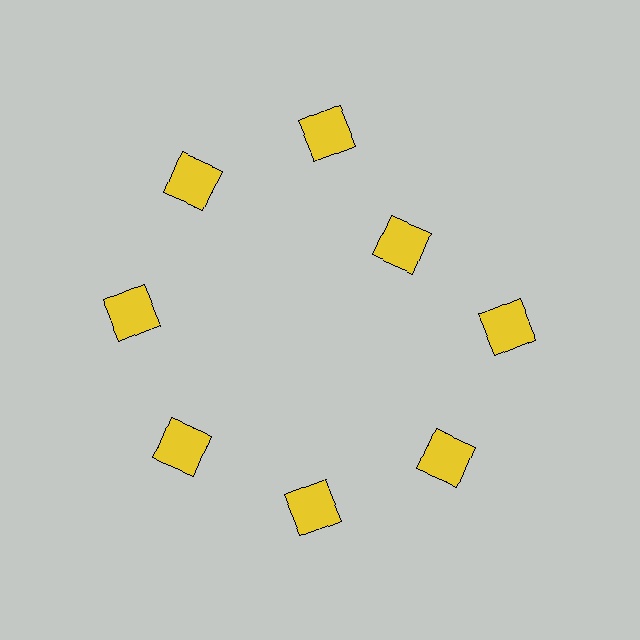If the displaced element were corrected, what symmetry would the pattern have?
It would have 8-fold rotational symmetry — the pattern would map onto itself every 45 degrees.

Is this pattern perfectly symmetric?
No. The 8 yellow squares are arranged in a ring, but one element near the 2 o'clock position is pulled inward toward the center, breaking the 8-fold rotational symmetry.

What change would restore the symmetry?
The symmetry would be restored by moving it outward, back onto the ring so that all 8 squares sit at equal angles and equal distance from the center.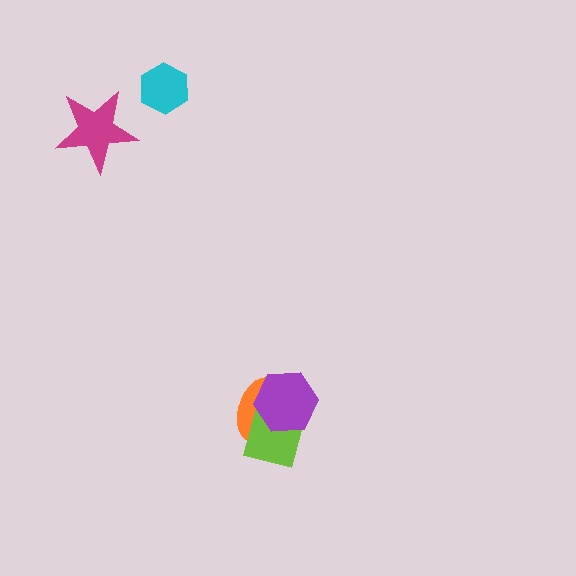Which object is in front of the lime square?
The purple hexagon is in front of the lime square.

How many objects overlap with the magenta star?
0 objects overlap with the magenta star.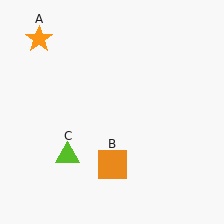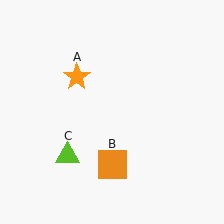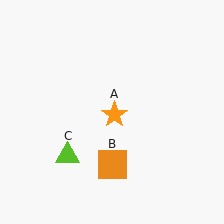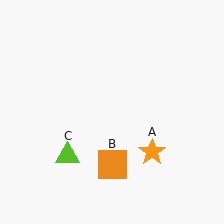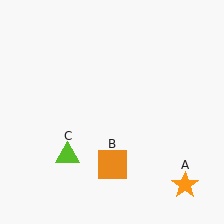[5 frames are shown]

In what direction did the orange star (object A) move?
The orange star (object A) moved down and to the right.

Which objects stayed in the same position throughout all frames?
Orange square (object B) and lime triangle (object C) remained stationary.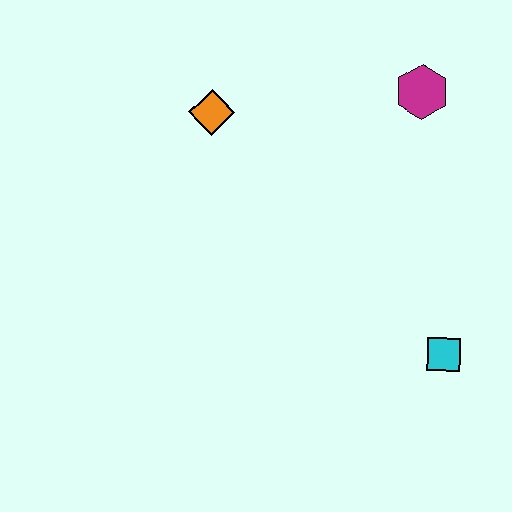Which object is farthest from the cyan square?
The orange diamond is farthest from the cyan square.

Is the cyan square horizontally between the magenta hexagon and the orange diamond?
No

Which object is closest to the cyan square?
The magenta hexagon is closest to the cyan square.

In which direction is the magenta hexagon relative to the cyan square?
The magenta hexagon is above the cyan square.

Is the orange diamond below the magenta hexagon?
Yes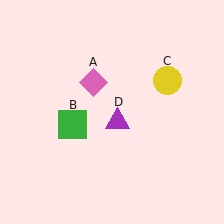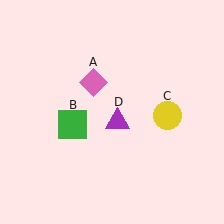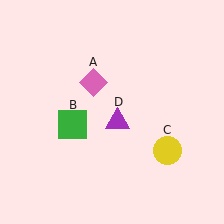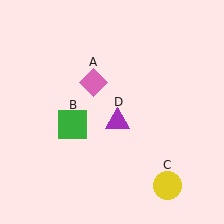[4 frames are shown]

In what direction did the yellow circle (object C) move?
The yellow circle (object C) moved down.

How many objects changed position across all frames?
1 object changed position: yellow circle (object C).